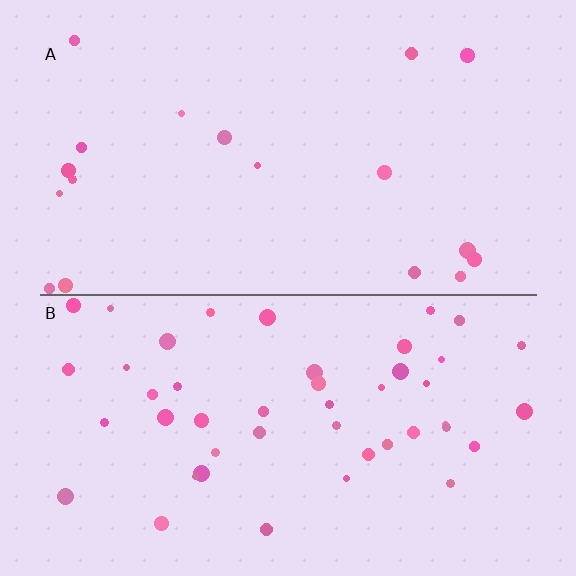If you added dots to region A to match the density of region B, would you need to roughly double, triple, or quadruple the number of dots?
Approximately triple.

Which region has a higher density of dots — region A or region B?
B (the bottom).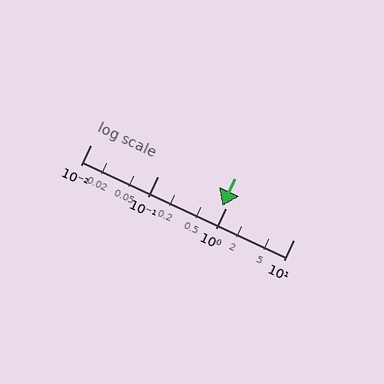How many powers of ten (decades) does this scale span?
The scale spans 3 decades, from 0.01 to 10.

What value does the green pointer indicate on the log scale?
The pointer indicates approximately 0.89.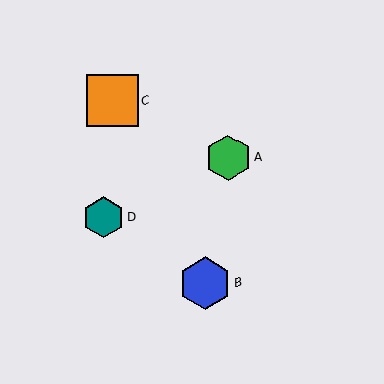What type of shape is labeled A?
Shape A is a green hexagon.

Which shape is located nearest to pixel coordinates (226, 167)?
The green hexagon (labeled A) at (228, 157) is nearest to that location.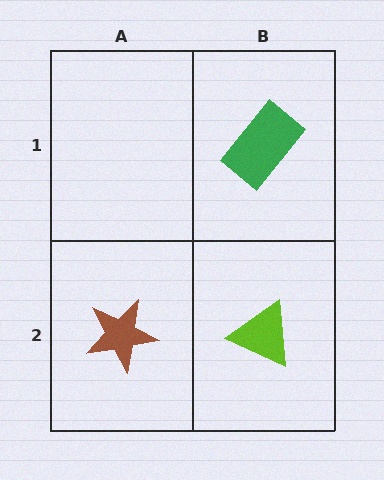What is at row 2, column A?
A brown star.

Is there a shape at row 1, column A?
No, that cell is empty.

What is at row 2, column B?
A lime triangle.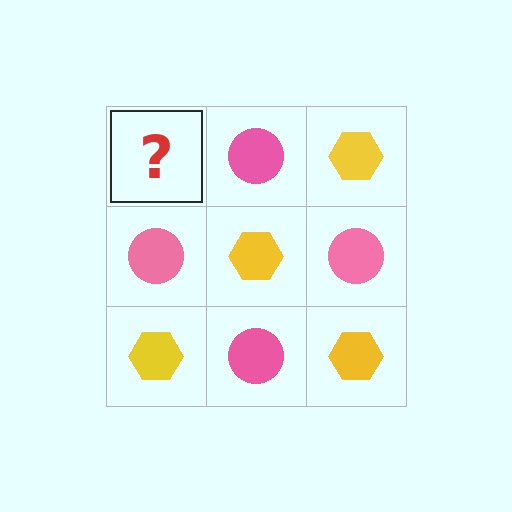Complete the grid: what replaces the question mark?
The question mark should be replaced with a yellow hexagon.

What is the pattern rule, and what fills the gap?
The rule is that it alternates yellow hexagon and pink circle in a checkerboard pattern. The gap should be filled with a yellow hexagon.